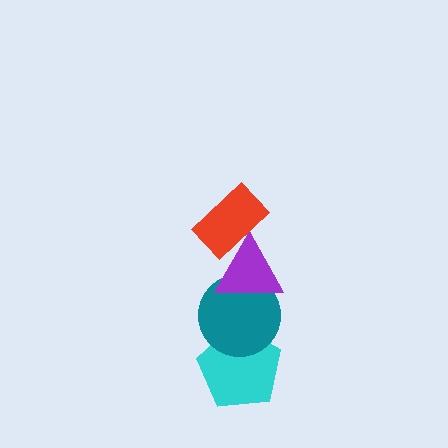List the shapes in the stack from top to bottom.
From top to bottom: the red rectangle, the purple triangle, the teal circle, the cyan pentagon.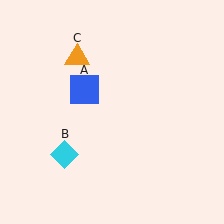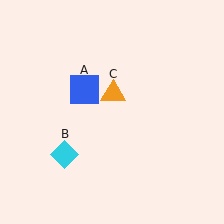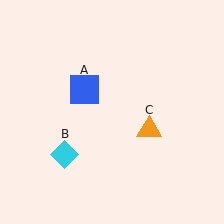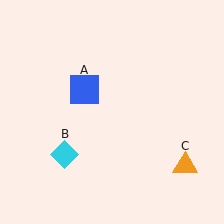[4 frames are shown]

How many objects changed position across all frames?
1 object changed position: orange triangle (object C).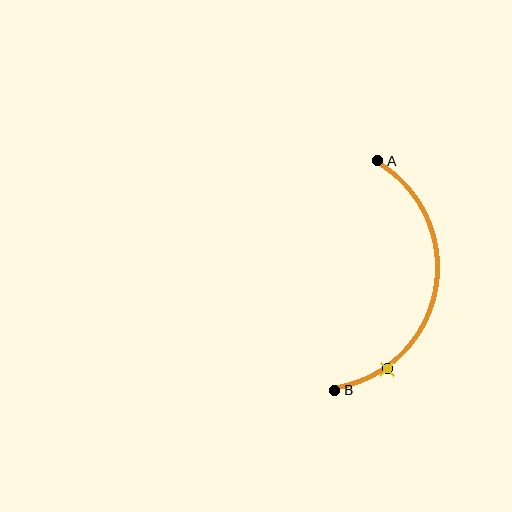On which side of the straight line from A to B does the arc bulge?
The arc bulges to the right of the straight line connecting A and B.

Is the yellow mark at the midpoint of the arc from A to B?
No. The yellow mark lies on the arc but is closer to endpoint B. The arc midpoint would be at the point on the curve equidistant along the arc from both A and B.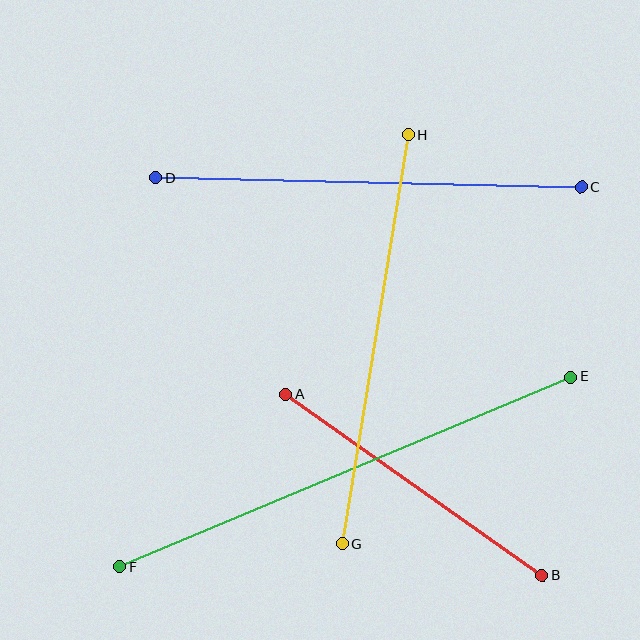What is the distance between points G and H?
The distance is approximately 414 pixels.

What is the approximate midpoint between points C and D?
The midpoint is at approximately (368, 183) pixels.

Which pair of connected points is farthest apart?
Points E and F are farthest apart.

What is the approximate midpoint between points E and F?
The midpoint is at approximately (345, 472) pixels.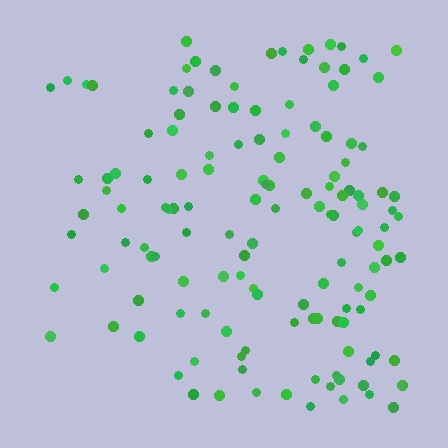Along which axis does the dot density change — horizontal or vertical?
Horizontal.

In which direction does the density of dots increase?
From left to right, with the right side densest.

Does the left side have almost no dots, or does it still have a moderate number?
Still a moderate number, just noticeably fewer than the right.